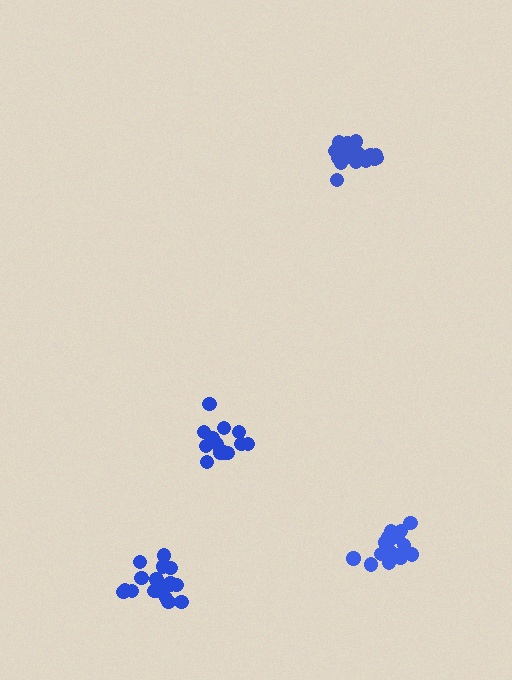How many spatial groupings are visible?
There are 4 spatial groupings.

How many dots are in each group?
Group 1: 15 dots, Group 2: 18 dots, Group 3: 19 dots, Group 4: 19 dots (71 total).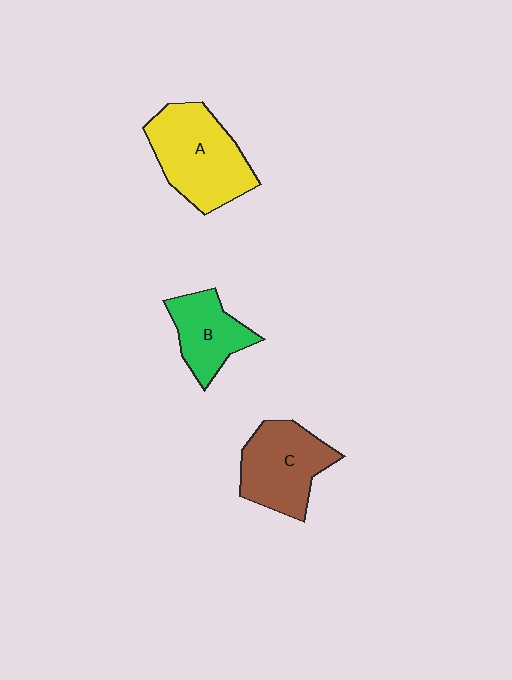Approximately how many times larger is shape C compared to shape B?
Approximately 1.3 times.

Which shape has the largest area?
Shape A (yellow).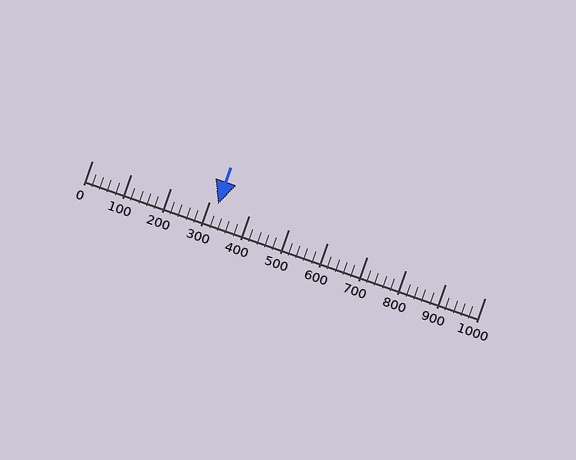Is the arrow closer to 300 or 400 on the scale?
The arrow is closer to 300.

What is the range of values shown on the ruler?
The ruler shows values from 0 to 1000.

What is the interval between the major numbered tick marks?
The major tick marks are spaced 100 units apart.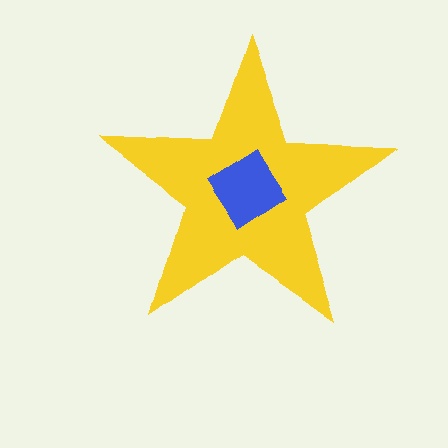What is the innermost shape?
The blue diamond.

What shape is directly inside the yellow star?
The blue diamond.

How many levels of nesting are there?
2.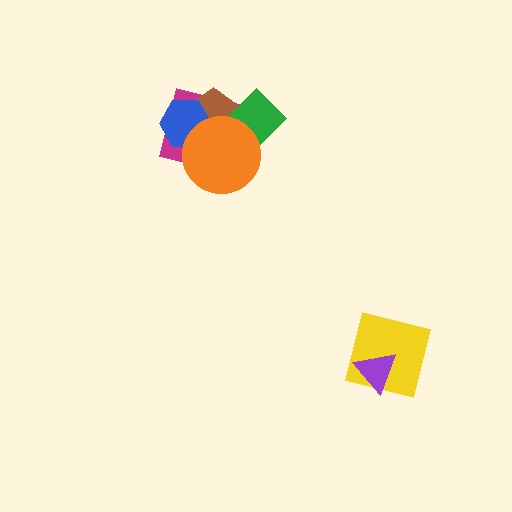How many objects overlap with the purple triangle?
1 object overlaps with the purple triangle.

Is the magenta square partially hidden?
Yes, it is partially covered by another shape.